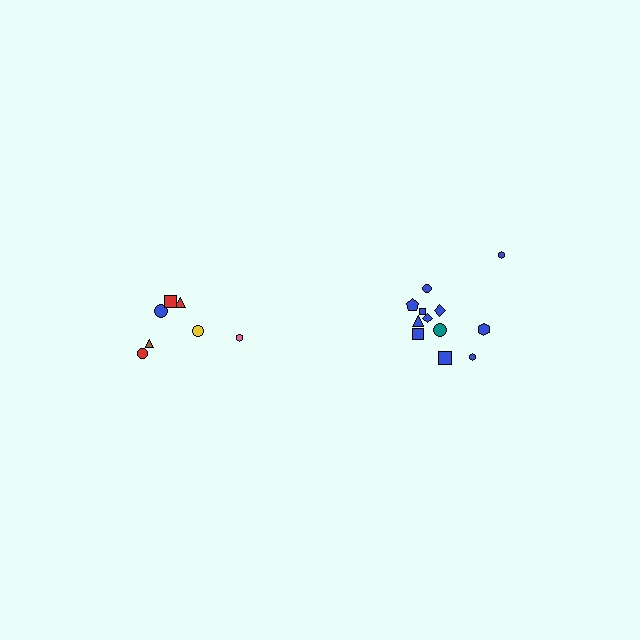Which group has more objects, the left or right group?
The right group.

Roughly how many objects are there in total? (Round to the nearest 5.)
Roughly 20 objects in total.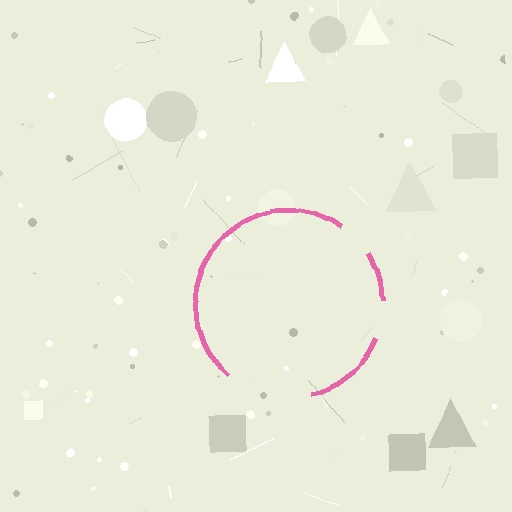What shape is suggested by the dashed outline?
The dashed outline suggests a circle.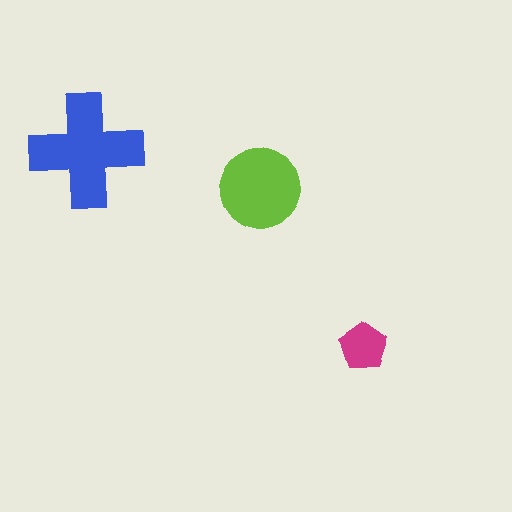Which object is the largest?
The blue cross.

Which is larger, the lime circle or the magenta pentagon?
The lime circle.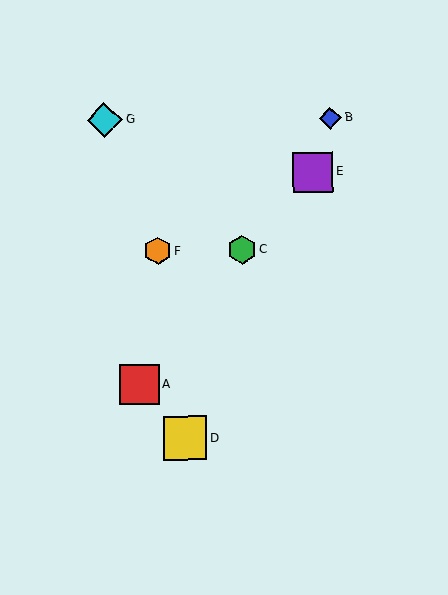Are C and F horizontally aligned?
Yes, both are at y≈249.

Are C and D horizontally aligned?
No, C is at y≈249 and D is at y≈438.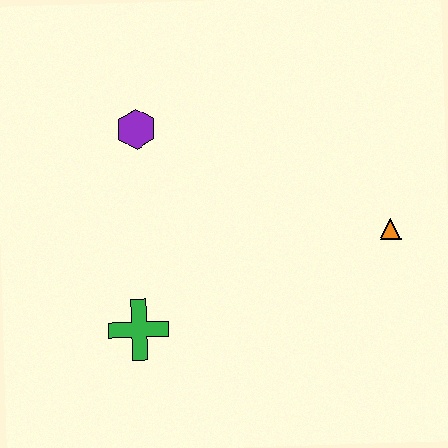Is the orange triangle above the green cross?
Yes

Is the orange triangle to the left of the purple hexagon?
No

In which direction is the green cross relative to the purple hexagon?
The green cross is below the purple hexagon.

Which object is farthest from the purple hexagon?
The orange triangle is farthest from the purple hexagon.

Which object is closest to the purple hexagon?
The green cross is closest to the purple hexagon.